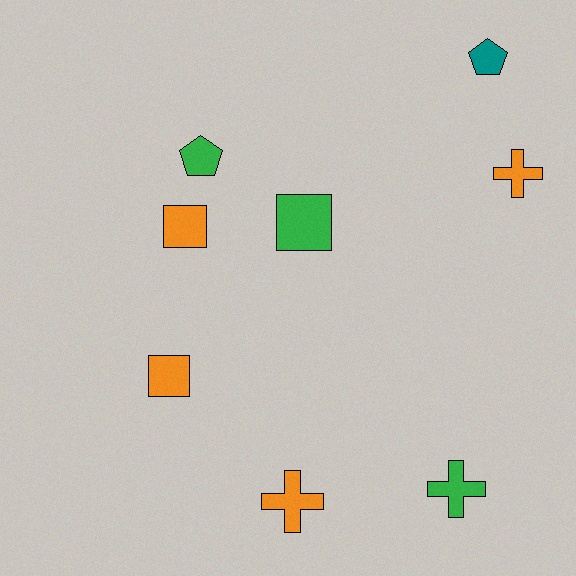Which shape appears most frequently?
Cross, with 3 objects.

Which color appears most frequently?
Orange, with 4 objects.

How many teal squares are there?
There are no teal squares.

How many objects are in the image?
There are 8 objects.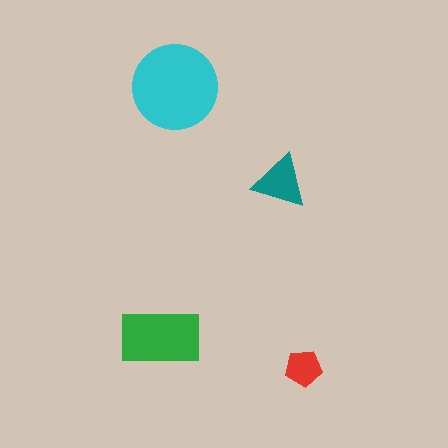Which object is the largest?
The cyan circle.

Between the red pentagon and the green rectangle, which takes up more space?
The green rectangle.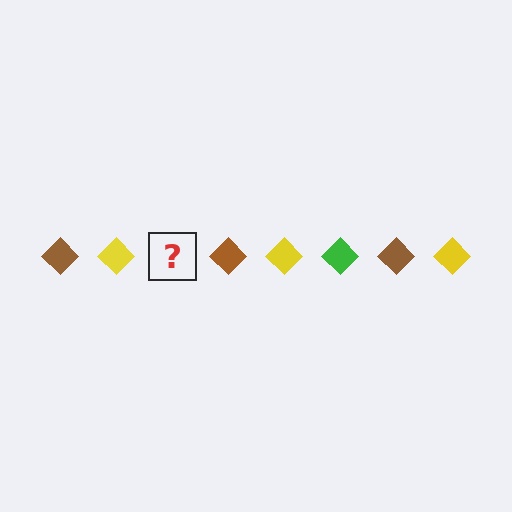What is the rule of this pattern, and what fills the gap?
The rule is that the pattern cycles through brown, yellow, green diamonds. The gap should be filled with a green diamond.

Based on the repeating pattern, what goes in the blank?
The blank should be a green diamond.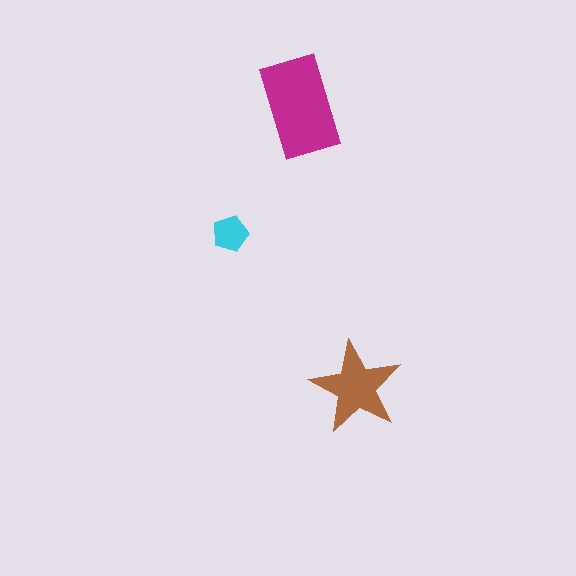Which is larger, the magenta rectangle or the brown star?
The magenta rectangle.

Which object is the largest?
The magenta rectangle.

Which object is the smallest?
The cyan pentagon.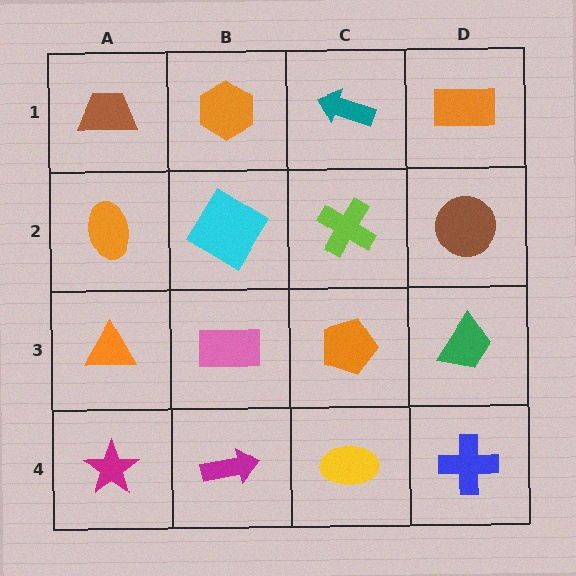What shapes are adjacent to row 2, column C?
A teal arrow (row 1, column C), an orange pentagon (row 3, column C), a cyan diamond (row 2, column B), a brown circle (row 2, column D).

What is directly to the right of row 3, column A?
A pink rectangle.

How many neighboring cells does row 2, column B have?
4.